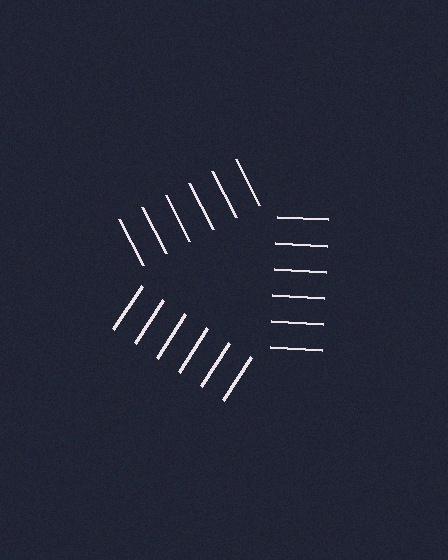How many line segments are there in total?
18 — 6 along each of the 3 edges.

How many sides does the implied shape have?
3 sides — the line-ends trace a triangle.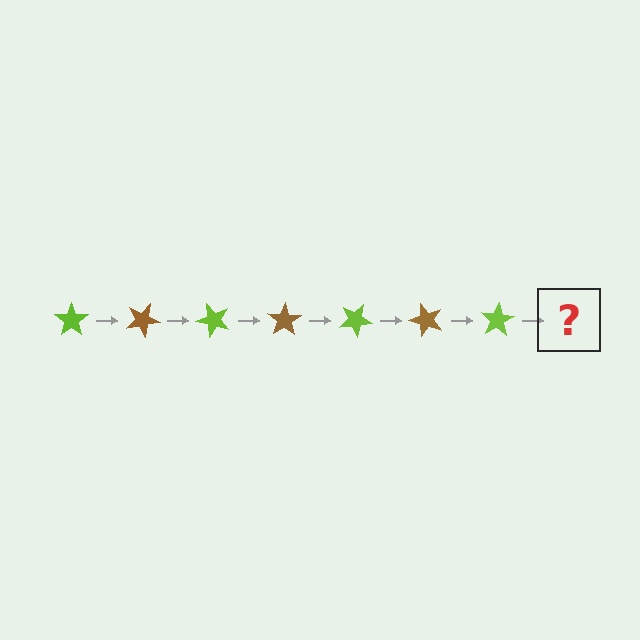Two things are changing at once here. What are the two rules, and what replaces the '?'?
The two rules are that it rotates 25 degrees each step and the color cycles through lime and brown. The '?' should be a brown star, rotated 175 degrees from the start.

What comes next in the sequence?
The next element should be a brown star, rotated 175 degrees from the start.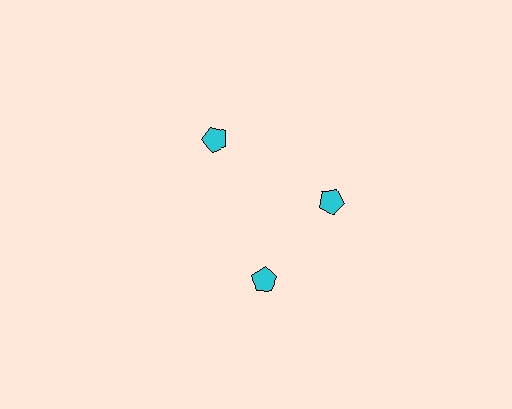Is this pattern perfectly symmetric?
No. The 3 cyan pentagons are arranged in a ring, but one element near the 7 o'clock position is rotated out of alignment along the ring, breaking the 3-fold rotational symmetry.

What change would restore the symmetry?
The symmetry would be restored by rotating it back into even spacing with its neighbors so that all 3 pentagons sit at equal angles and equal distance from the center.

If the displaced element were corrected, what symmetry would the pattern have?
It would have 3-fold rotational symmetry — the pattern would map onto itself every 120 degrees.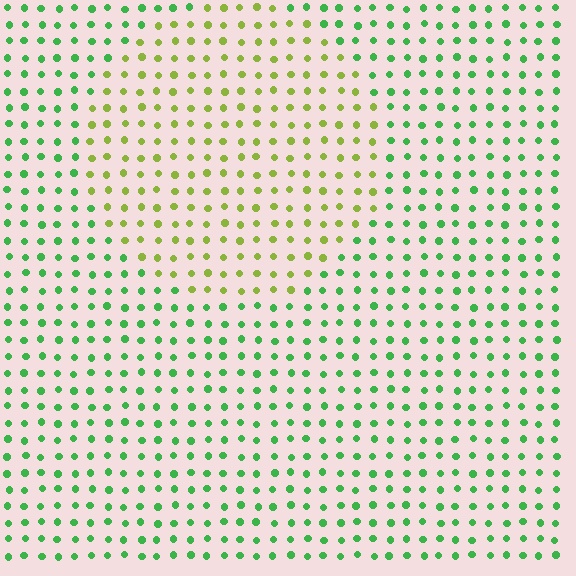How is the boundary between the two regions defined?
The boundary is defined purely by a slight shift in hue (about 47 degrees). Spacing, size, and orientation are identical on both sides.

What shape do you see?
I see a circle.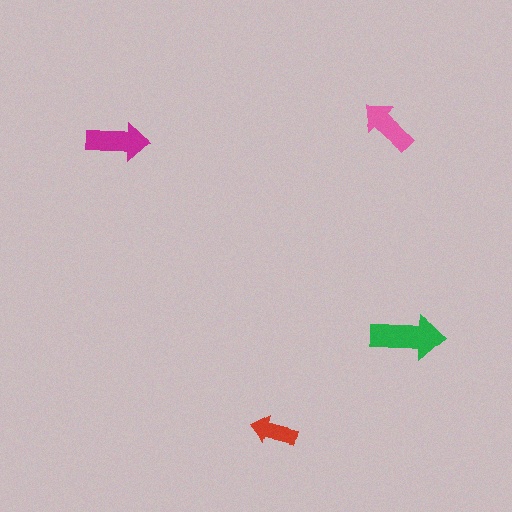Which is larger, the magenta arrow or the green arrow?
The green one.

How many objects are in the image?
There are 4 objects in the image.